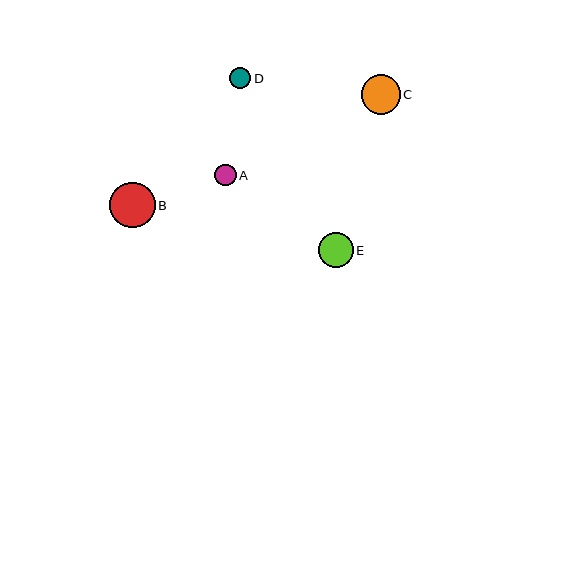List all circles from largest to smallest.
From largest to smallest: B, C, E, A, D.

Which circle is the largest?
Circle B is the largest with a size of approximately 46 pixels.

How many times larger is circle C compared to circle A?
Circle C is approximately 1.8 times the size of circle A.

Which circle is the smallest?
Circle D is the smallest with a size of approximately 21 pixels.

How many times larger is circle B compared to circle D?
Circle B is approximately 2.2 times the size of circle D.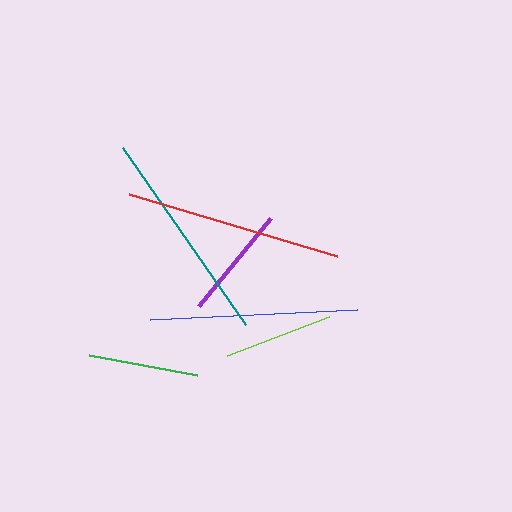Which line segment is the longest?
The red line is the longest at approximately 217 pixels.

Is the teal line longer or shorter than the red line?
The red line is longer than the teal line.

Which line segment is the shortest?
The lime line is the shortest at approximately 110 pixels.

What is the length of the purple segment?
The purple segment is approximately 114 pixels long.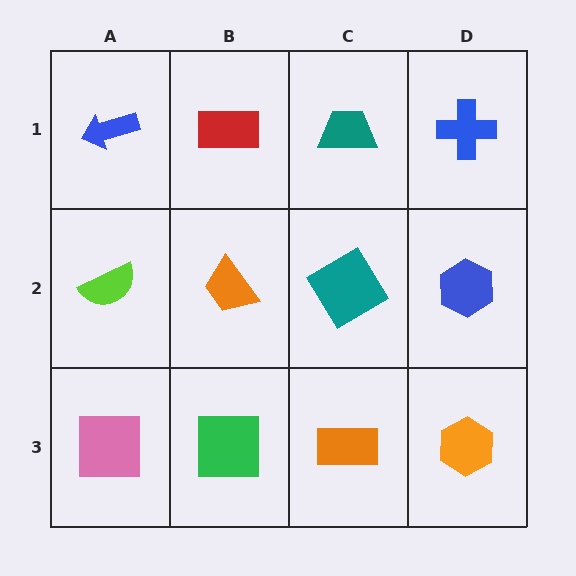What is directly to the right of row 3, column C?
An orange hexagon.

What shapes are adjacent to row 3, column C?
A teal diamond (row 2, column C), a green square (row 3, column B), an orange hexagon (row 3, column D).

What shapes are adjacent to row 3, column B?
An orange trapezoid (row 2, column B), a pink square (row 3, column A), an orange rectangle (row 3, column C).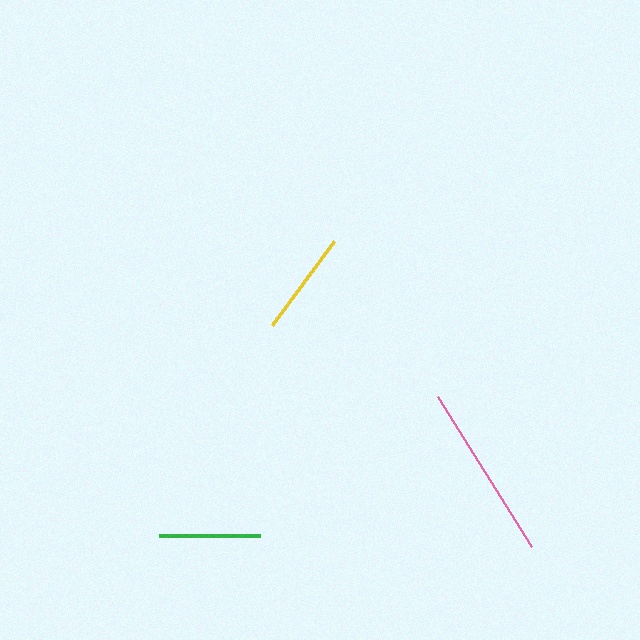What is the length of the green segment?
The green segment is approximately 101 pixels long.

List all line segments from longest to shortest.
From longest to shortest: pink, yellow, green.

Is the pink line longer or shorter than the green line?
The pink line is longer than the green line.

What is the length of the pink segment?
The pink segment is approximately 177 pixels long.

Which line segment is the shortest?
The green line is the shortest at approximately 101 pixels.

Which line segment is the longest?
The pink line is the longest at approximately 177 pixels.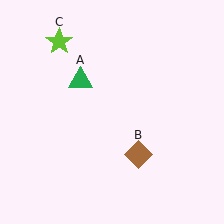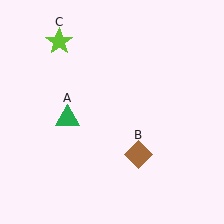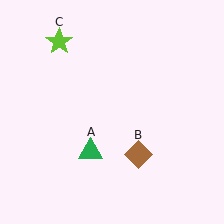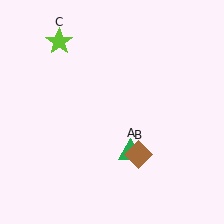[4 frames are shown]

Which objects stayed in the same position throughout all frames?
Brown diamond (object B) and lime star (object C) remained stationary.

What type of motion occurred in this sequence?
The green triangle (object A) rotated counterclockwise around the center of the scene.